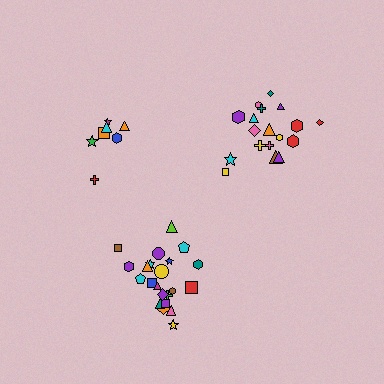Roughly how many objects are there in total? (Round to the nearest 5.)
Roughly 45 objects in total.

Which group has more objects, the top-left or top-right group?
The top-right group.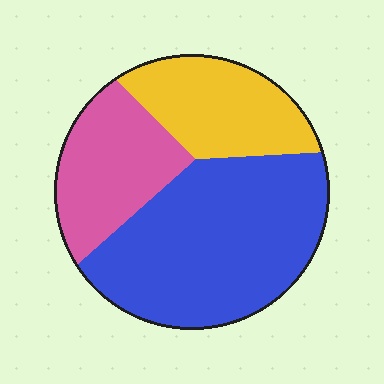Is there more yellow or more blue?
Blue.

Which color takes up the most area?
Blue, at roughly 50%.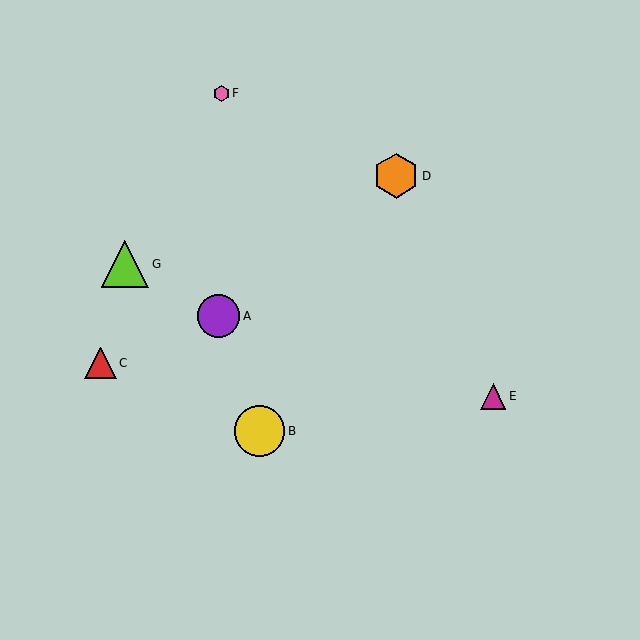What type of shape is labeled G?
Shape G is a lime triangle.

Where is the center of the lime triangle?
The center of the lime triangle is at (125, 264).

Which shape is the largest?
The yellow circle (labeled B) is the largest.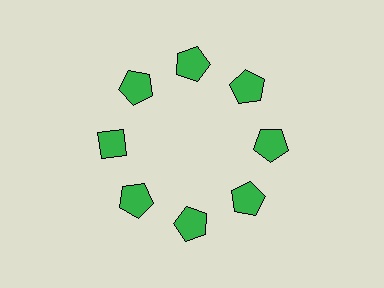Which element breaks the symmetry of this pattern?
The green diamond at roughly the 9 o'clock position breaks the symmetry. All other shapes are green pentagons.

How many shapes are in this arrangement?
There are 8 shapes arranged in a ring pattern.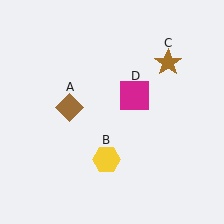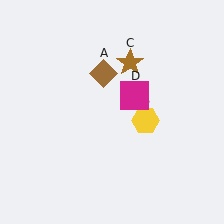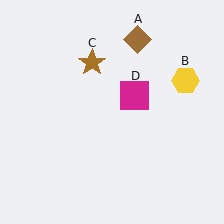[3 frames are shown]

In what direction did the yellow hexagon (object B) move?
The yellow hexagon (object B) moved up and to the right.